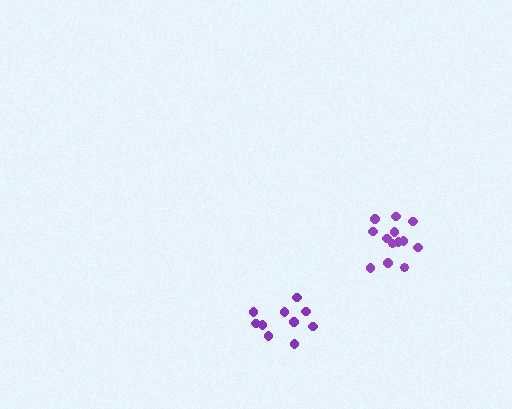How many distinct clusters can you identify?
There are 2 distinct clusters.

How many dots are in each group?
Group 1: 13 dots, Group 2: 10 dots (23 total).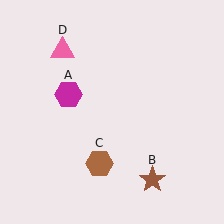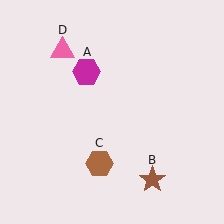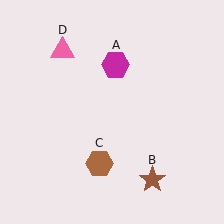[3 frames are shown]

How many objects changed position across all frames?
1 object changed position: magenta hexagon (object A).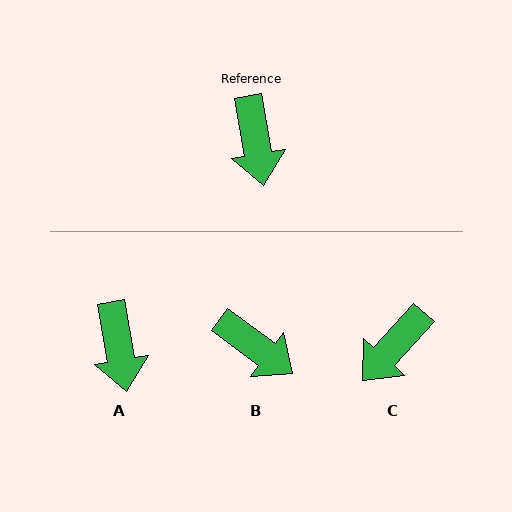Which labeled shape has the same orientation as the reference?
A.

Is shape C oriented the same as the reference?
No, it is off by about 52 degrees.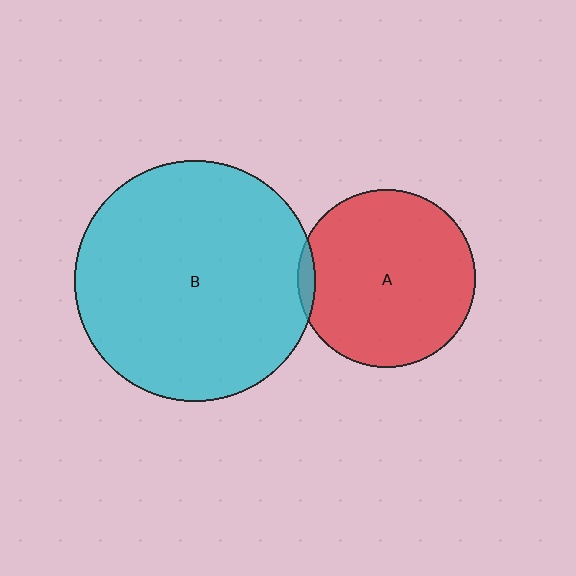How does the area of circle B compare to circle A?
Approximately 1.8 times.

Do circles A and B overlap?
Yes.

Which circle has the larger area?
Circle B (cyan).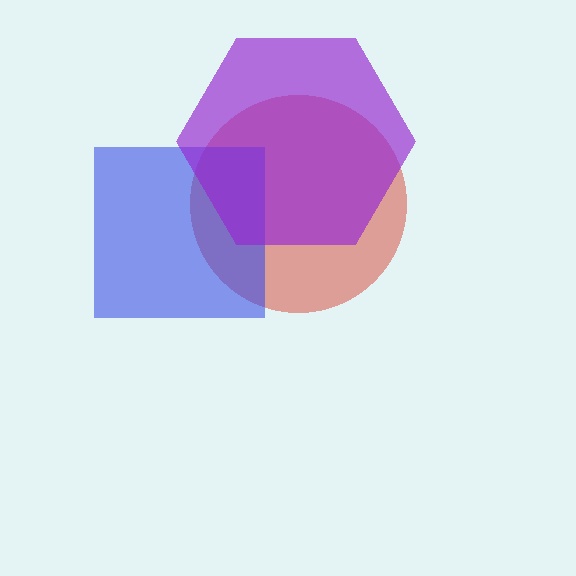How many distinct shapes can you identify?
There are 3 distinct shapes: a red circle, a blue square, a purple hexagon.